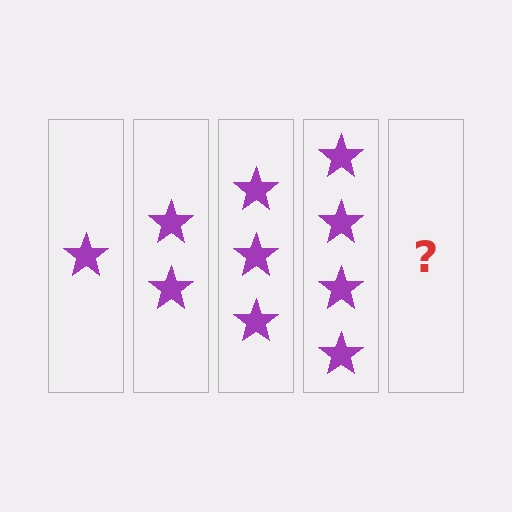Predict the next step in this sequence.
The next step is 5 stars.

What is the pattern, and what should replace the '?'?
The pattern is that each step adds one more star. The '?' should be 5 stars.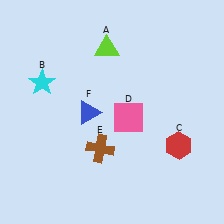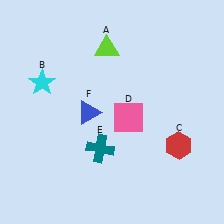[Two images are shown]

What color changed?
The cross (E) changed from brown in Image 1 to teal in Image 2.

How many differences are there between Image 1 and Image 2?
There is 1 difference between the two images.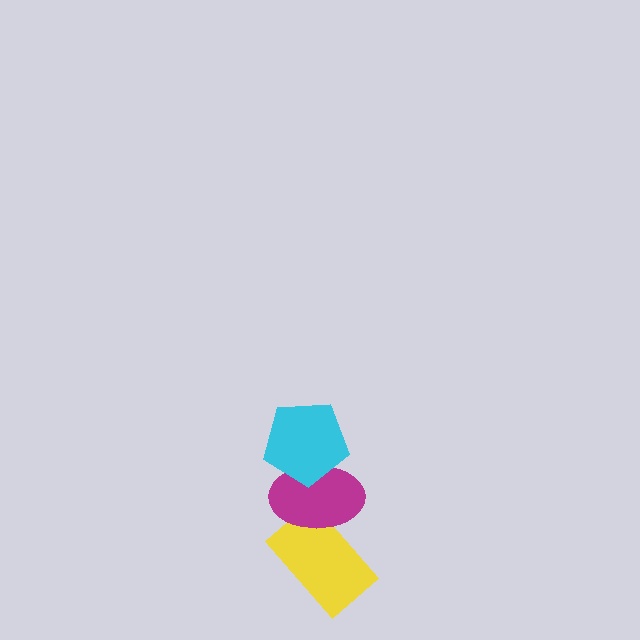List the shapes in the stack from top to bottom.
From top to bottom: the cyan pentagon, the magenta ellipse, the yellow rectangle.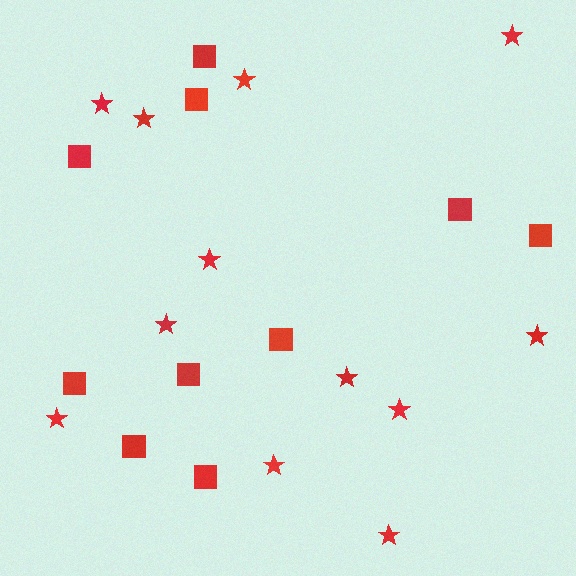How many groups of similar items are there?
There are 2 groups: one group of squares (10) and one group of stars (12).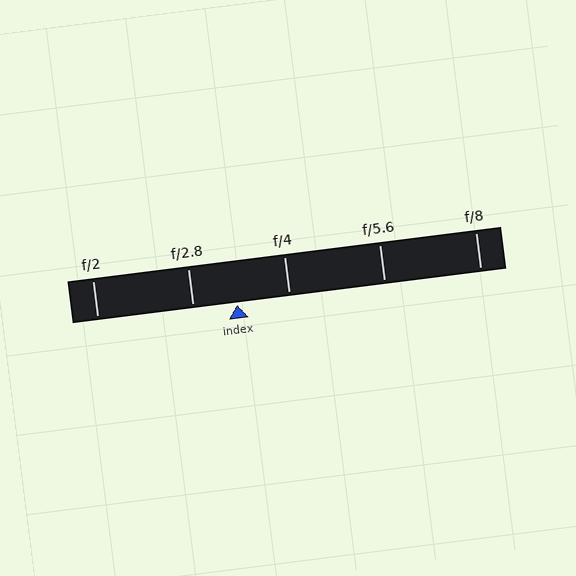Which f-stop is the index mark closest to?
The index mark is closest to f/2.8.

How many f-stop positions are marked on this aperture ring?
There are 5 f-stop positions marked.